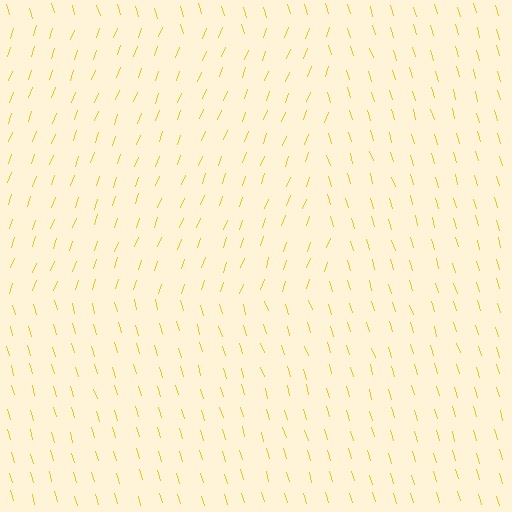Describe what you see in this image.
The image is filled with small yellow line segments. A rectangle region in the image has lines oriented differently from the surrounding lines, creating a visible texture boundary.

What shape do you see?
I see a rectangle.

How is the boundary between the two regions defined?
The boundary is defined purely by a change in line orientation (approximately 37 degrees difference). All lines are the same color and thickness.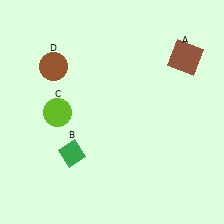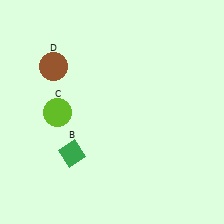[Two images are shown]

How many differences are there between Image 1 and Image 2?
There is 1 difference between the two images.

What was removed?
The brown square (A) was removed in Image 2.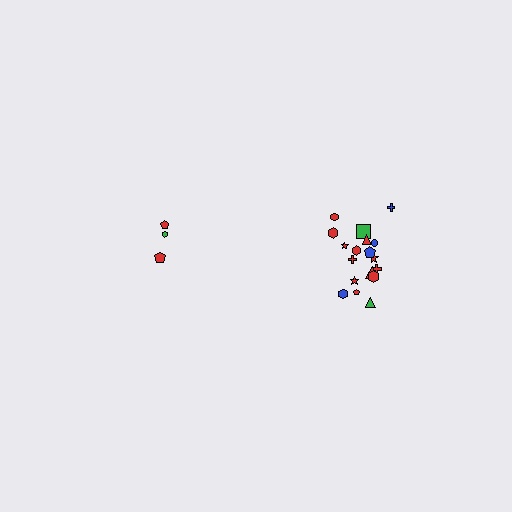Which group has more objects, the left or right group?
The right group.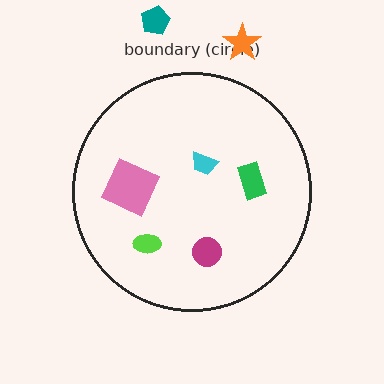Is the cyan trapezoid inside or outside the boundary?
Inside.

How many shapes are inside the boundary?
5 inside, 2 outside.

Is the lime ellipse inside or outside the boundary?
Inside.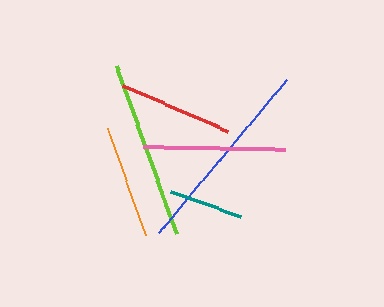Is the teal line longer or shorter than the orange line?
The orange line is longer than the teal line.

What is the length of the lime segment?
The lime segment is approximately 178 pixels long.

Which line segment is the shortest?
The teal line is the shortest at approximately 74 pixels.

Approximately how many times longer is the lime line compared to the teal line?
The lime line is approximately 2.4 times the length of the teal line.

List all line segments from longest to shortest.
From longest to shortest: blue, lime, pink, red, orange, teal.